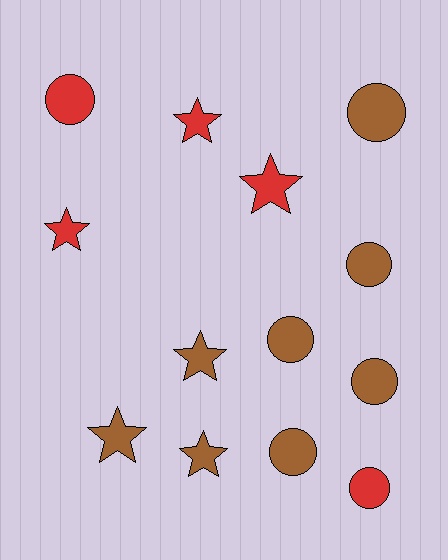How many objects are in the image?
There are 13 objects.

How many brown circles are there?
There are 5 brown circles.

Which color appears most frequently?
Brown, with 8 objects.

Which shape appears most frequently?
Circle, with 7 objects.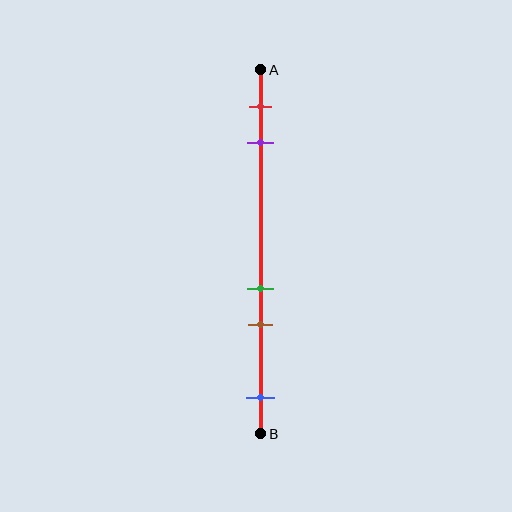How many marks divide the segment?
There are 5 marks dividing the segment.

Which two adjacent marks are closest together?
The green and brown marks are the closest adjacent pair.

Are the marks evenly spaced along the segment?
No, the marks are not evenly spaced.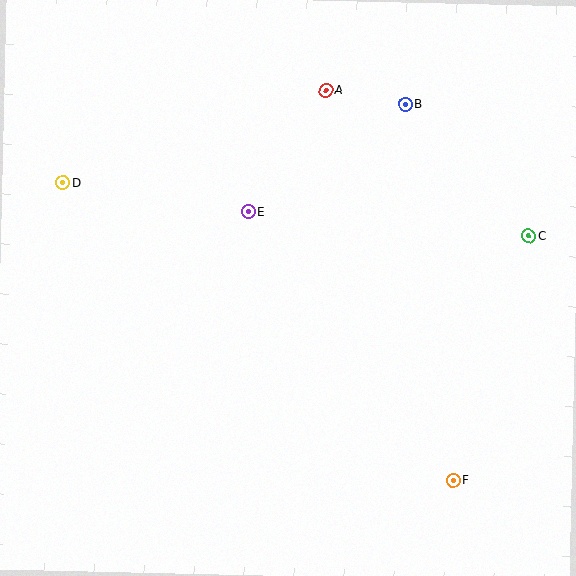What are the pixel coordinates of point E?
Point E is at (248, 212).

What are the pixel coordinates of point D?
Point D is at (63, 183).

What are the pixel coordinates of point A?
Point A is at (326, 90).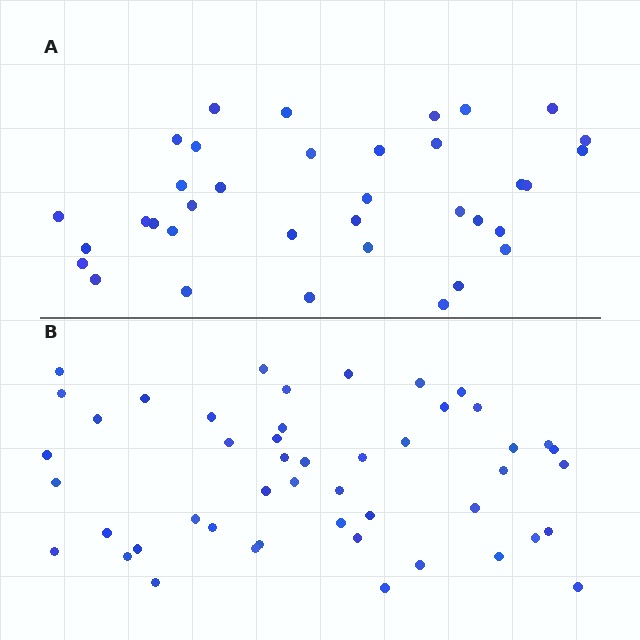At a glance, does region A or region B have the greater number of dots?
Region B (the bottom region) has more dots.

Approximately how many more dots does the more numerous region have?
Region B has roughly 12 or so more dots than region A.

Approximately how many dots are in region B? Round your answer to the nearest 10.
About 50 dots. (The exact count is 48, which rounds to 50.)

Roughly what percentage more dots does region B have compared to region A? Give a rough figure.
About 35% more.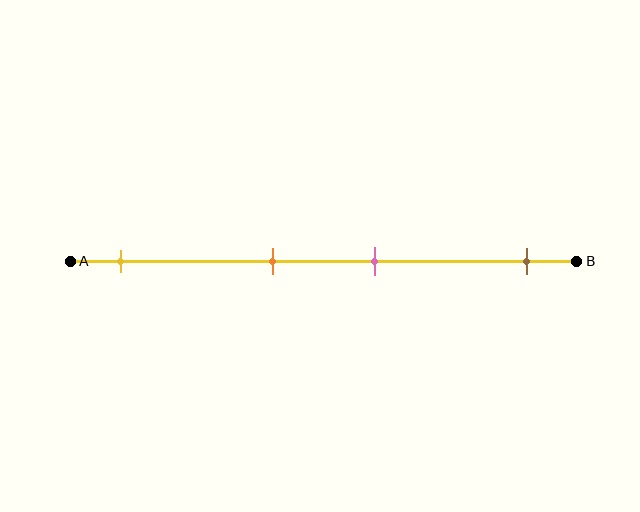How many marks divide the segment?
There are 4 marks dividing the segment.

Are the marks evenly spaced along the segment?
No, the marks are not evenly spaced.